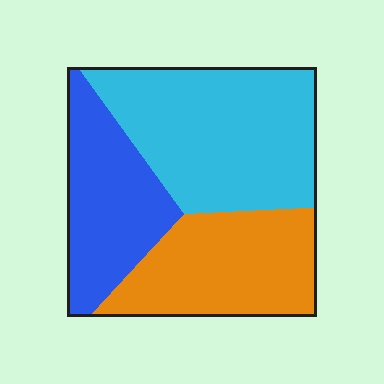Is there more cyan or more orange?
Cyan.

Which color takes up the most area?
Cyan, at roughly 45%.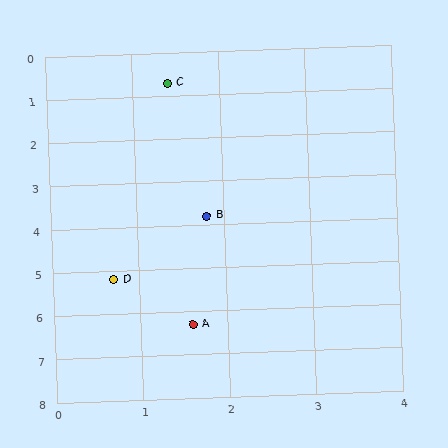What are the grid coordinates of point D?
Point D is at approximately (0.7, 5.2).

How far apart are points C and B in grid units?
Points C and B are about 3.1 grid units apart.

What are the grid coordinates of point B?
Point B is at approximately (1.8, 3.8).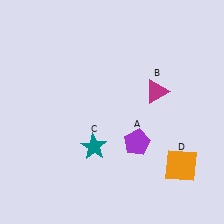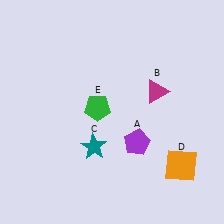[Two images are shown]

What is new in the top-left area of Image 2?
A green pentagon (E) was added in the top-left area of Image 2.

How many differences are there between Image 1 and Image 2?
There is 1 difference between the two images.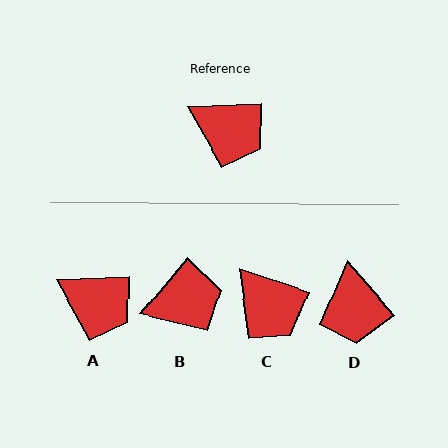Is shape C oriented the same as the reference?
No, it is off by about 21 degrees.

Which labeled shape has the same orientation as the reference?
A.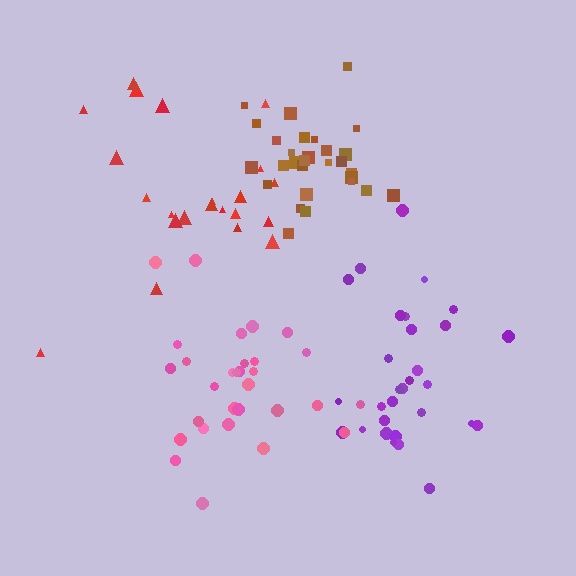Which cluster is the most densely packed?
Brown.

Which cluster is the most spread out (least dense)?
Red.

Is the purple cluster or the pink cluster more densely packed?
Pink.